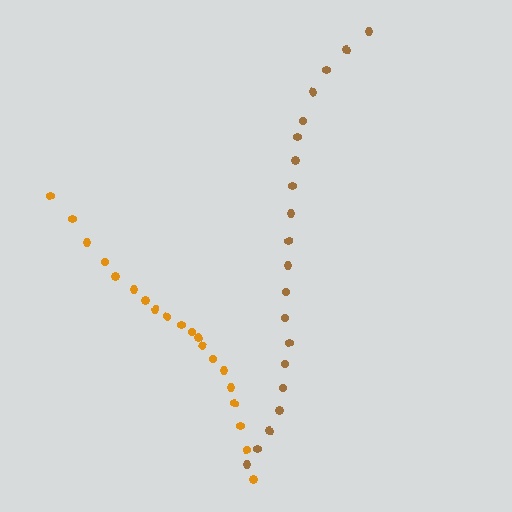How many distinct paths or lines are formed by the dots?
There are 2 distinct paths.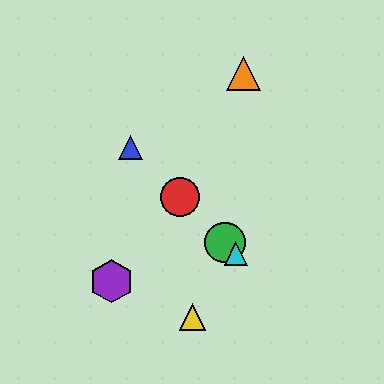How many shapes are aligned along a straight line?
4 shapes (the red circle, the blue triangle, the green circle, the cyan triangle) are aligned along a straight line.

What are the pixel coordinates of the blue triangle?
The blue triangle is at (130, 147).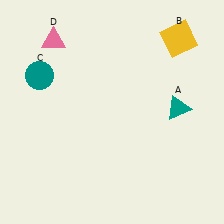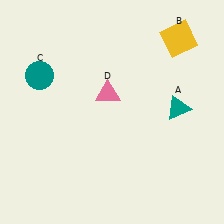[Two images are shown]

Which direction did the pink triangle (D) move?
The pink triangle (D) moved right.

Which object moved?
The pink triangle (D) moved right.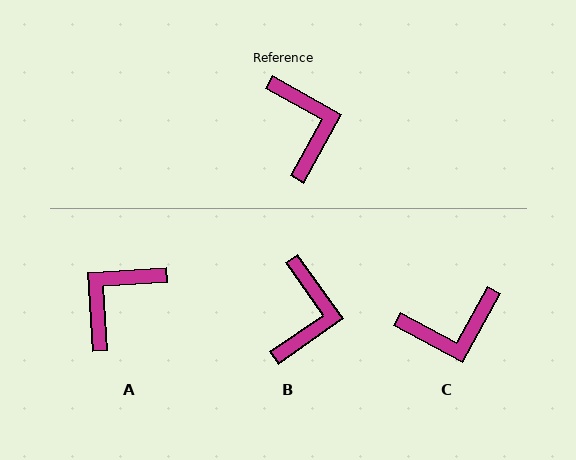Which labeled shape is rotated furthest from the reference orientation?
A, about 123 degrees away.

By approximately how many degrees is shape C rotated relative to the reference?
Approximately 89 degrees clockwise.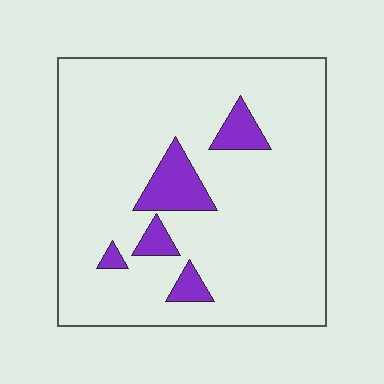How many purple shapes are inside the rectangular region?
5.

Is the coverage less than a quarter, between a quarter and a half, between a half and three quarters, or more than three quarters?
Less than a quarter.